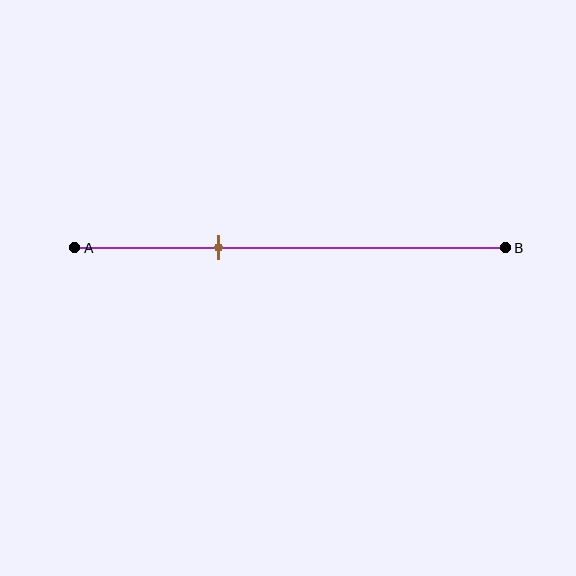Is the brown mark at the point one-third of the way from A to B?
Yes, the mark is approximately at the one-third point.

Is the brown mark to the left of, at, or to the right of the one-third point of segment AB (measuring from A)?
The brown mark is approximately at the one-third point of segment AB.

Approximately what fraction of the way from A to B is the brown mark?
The brown mark is approximately 35% of the way from A to B.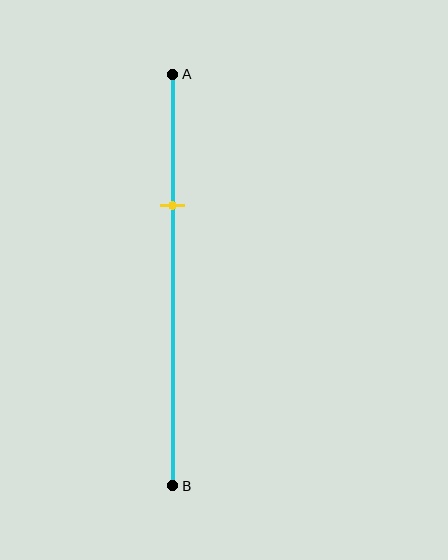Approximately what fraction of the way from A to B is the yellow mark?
The yellow mark is approximately 30% of the way from A to B.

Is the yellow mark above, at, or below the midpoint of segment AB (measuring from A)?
The yellow mark is above the midpoint of segment AB.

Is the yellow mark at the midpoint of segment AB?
No, the mark is at about 30% from A, not at the 50% midpoint.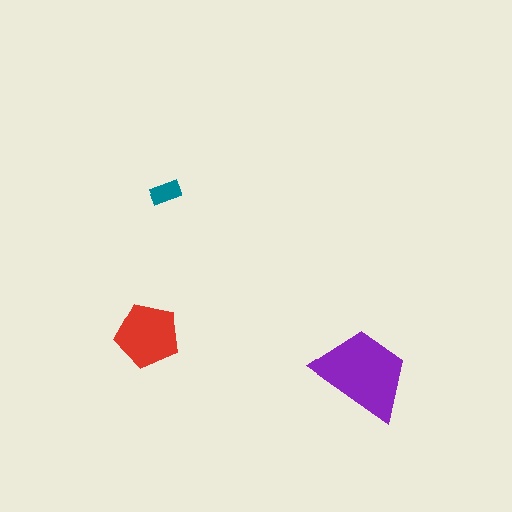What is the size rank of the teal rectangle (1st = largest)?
3rd.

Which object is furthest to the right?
The purple trapezoid is rightmost.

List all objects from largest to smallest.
The purple trapezoid, the red pentagon, the teal rectangle.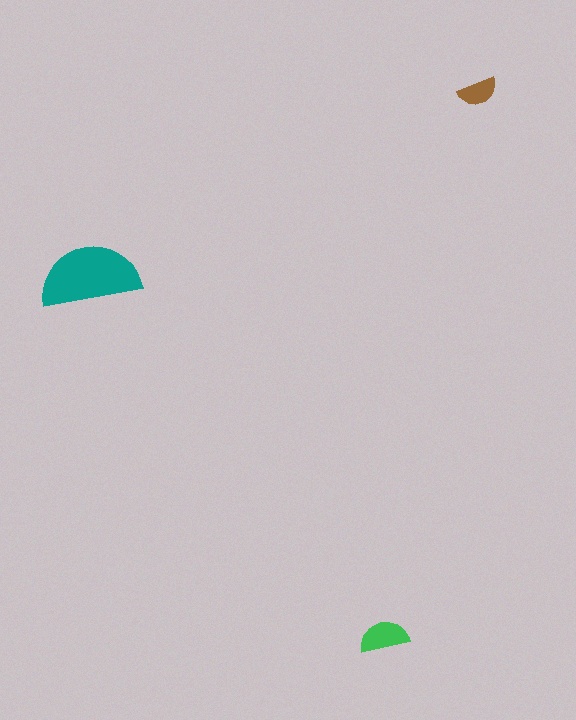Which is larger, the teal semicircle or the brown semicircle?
The teal one.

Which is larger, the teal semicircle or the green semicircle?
The teal one.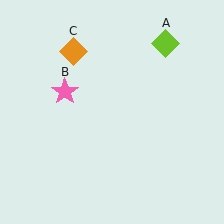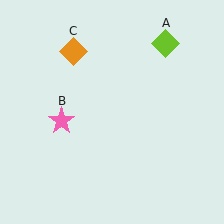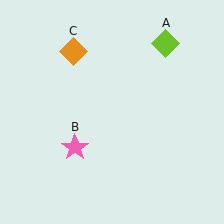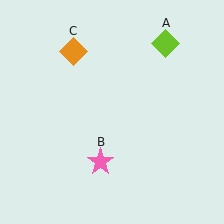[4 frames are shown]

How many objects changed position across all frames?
1 object changed position: pink star (object B).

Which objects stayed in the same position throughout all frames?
Lime diamond (object A) and orange diamond (object C) remained stationary.